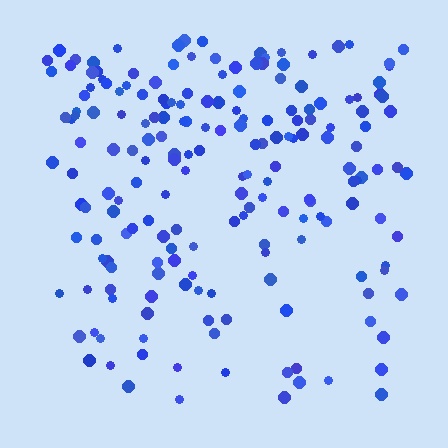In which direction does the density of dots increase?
From bottom to top, with the top side densest.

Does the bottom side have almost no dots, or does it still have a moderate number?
Still a moderate number, just noticeably fewer than the top.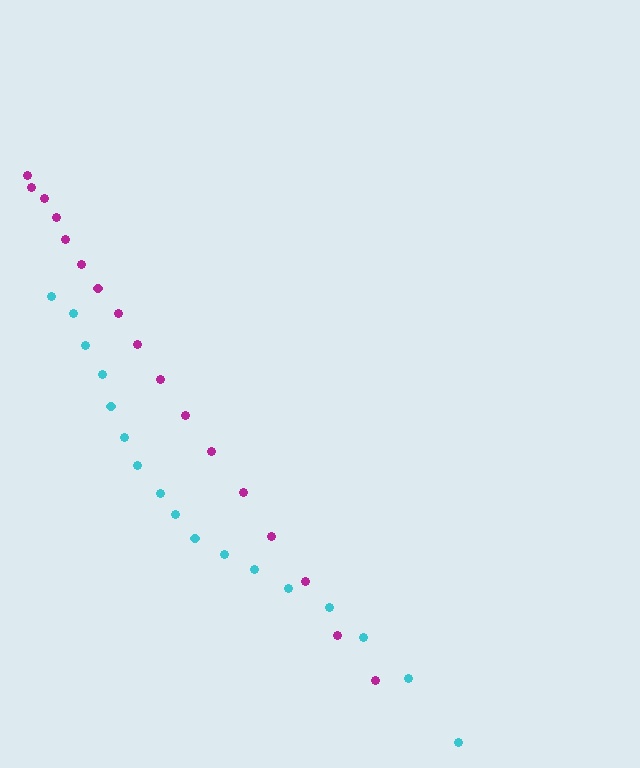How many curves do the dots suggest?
There are 2 distinct paths.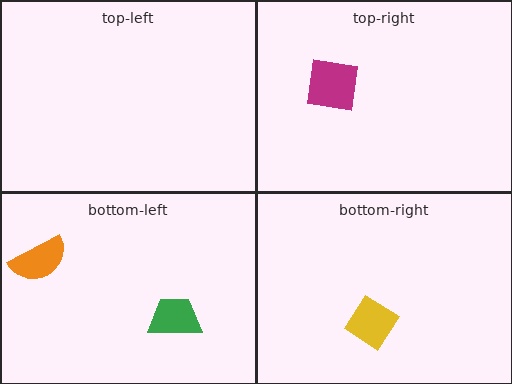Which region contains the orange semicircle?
The bottom-left region.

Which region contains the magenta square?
The top-right region.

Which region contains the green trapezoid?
The bottom-left region.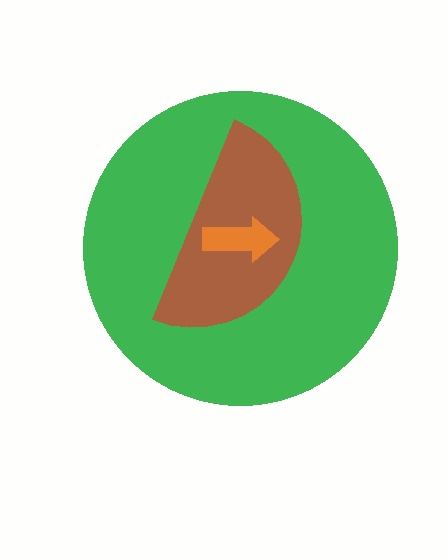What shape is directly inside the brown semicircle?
The orange arrow.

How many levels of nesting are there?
3.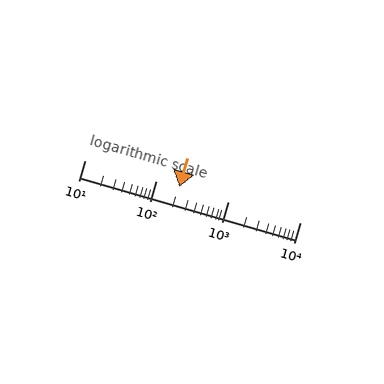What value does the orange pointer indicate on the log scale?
The pointer indicates approximately 210.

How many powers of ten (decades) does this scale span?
The scale spans 3 decades, from 10 to 10000.